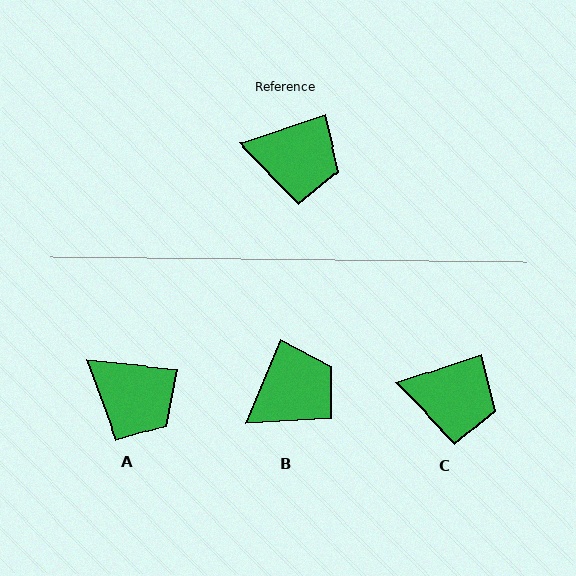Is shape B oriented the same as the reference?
No, it is off by about 49 degrees.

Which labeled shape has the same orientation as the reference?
C.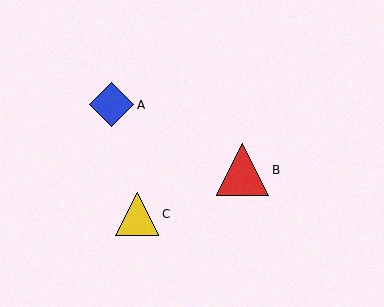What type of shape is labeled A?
Shape A is a blue diamond.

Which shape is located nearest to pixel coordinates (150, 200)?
The yellow triangle (labeled C) at (137, 214) is nearest to that location.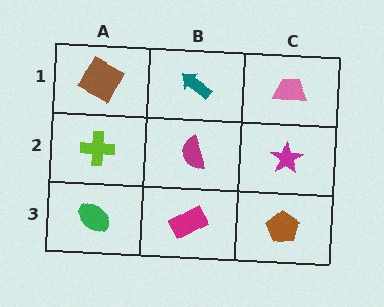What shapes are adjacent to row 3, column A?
A lime cross (row 2, column A), a magenta rectangle (row 3, column B).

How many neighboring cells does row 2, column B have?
4.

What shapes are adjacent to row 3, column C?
A magenta star (row 2, column C), a magenta rectangle (row 3, column B).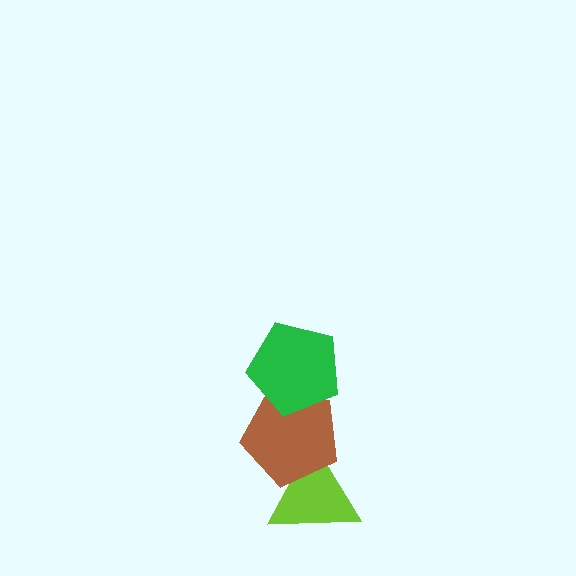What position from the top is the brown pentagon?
The brown pentagon is 2nd from the top.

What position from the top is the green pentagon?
The green pentagon is 1st from the top.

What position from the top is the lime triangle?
The lime triangle is 3rd from the top.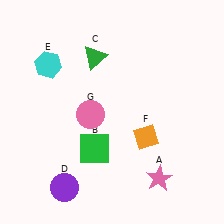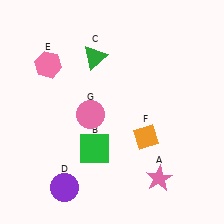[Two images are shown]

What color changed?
The hexagon (E) changed from cyan in Image 1 to pink in Image 2.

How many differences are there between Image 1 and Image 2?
There is 1 difference between the two images.